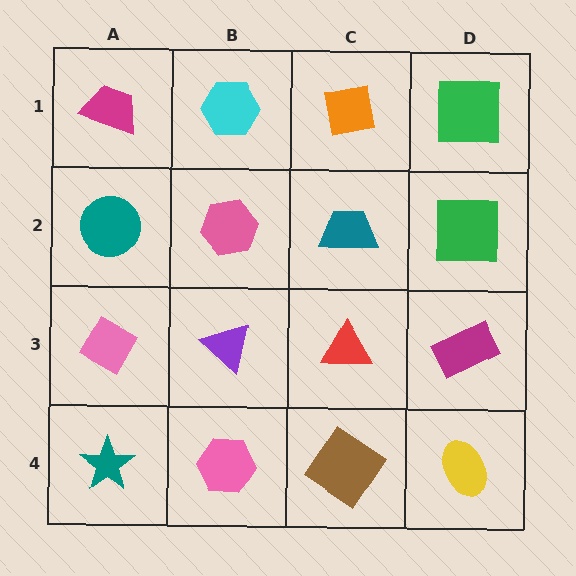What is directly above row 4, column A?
A pink diamond.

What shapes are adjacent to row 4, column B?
A purple triangle (row 3, column B), a teal star (row 4, column A), a brown diamond (row 4, column C).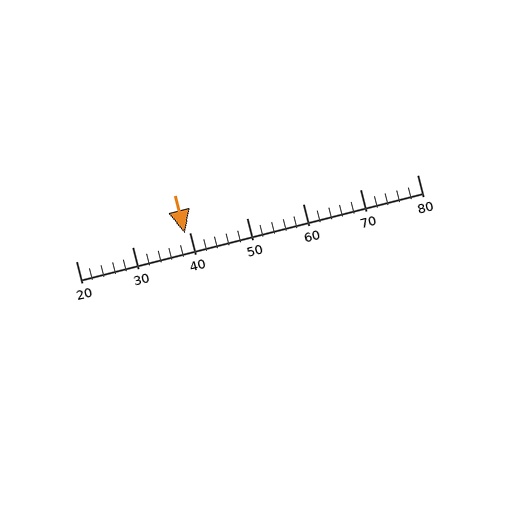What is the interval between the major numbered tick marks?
The major tick marks are spaced 10 units apart.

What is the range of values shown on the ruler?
The ruler shows values from 20 to 80.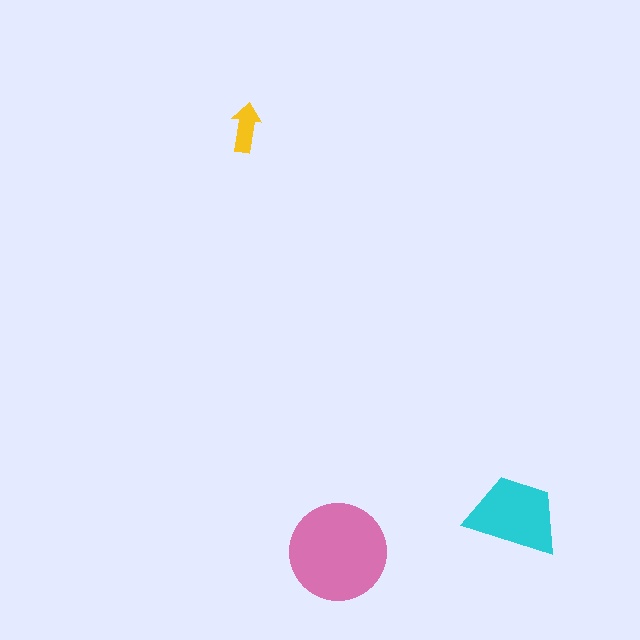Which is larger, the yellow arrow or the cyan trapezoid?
The cyan trapezoid.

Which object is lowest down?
The pink circle is bottommost.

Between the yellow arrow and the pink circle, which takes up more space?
The pink circle.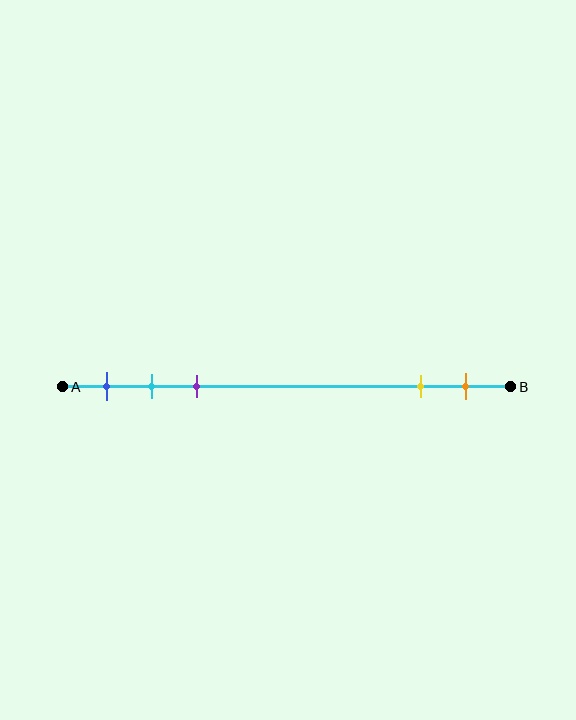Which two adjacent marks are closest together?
The cyan and purple marks are the closest adjacent pair.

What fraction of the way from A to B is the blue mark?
The blue mark is approximately 10% (0.1) of the way from A to B.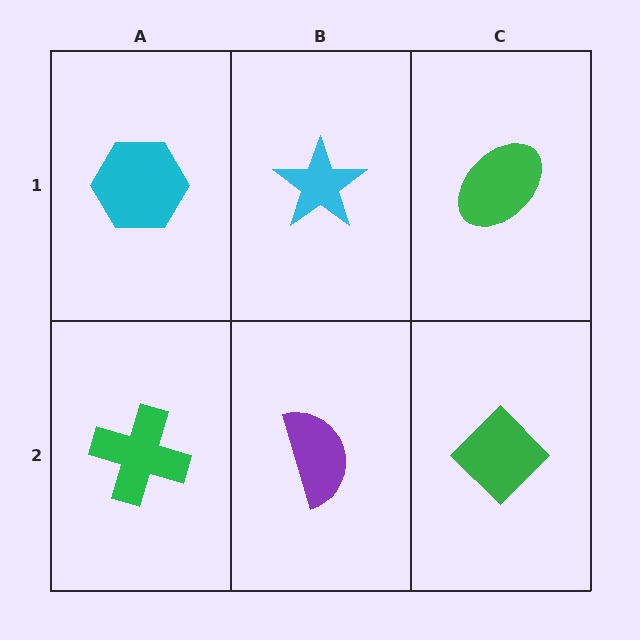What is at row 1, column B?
A cyan star.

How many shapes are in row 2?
3 shapes.